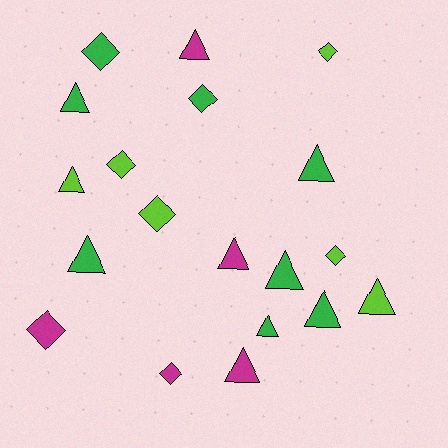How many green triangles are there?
There are 6 green triangles.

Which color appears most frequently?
Green, with 8 objects.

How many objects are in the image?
There are 19 objects.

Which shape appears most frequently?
Triangle, with 11 objects.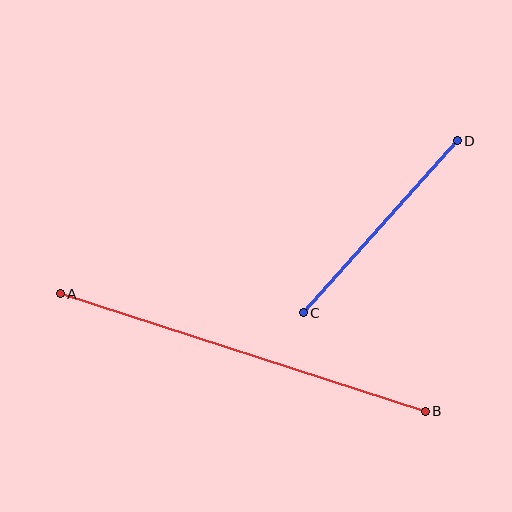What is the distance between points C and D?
The distance is approximately 231 pixels.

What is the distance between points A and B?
The distance is approximately 383 pixels.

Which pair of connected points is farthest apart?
Points A and B are farthest apart.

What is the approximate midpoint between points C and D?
The midpoint is at approximately (380, 227) pixels.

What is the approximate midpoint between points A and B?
The midpoint is at approximately (243, 352) pixels.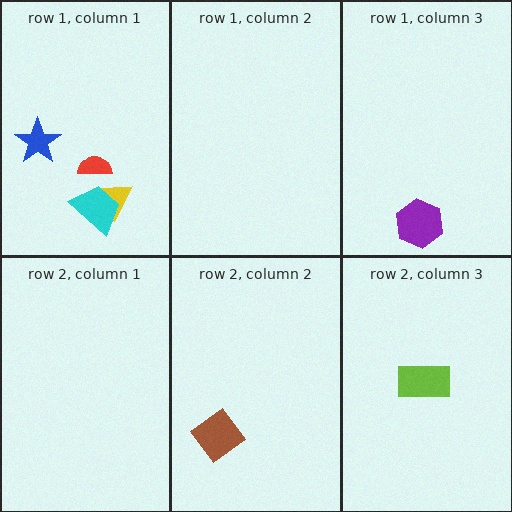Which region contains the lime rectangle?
The row 2, column 3 region.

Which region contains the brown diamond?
The row 2, column 2 region.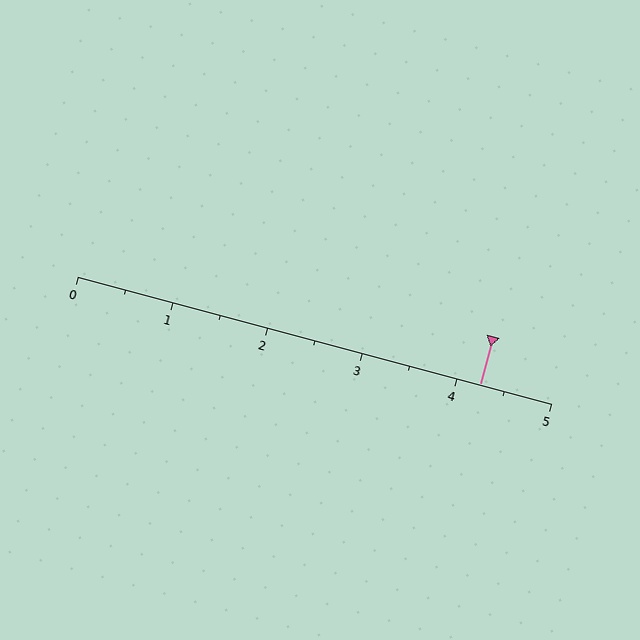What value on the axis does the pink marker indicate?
The marker indicates approximately 4.2.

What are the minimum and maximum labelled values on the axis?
The axis runs from 0 to 5.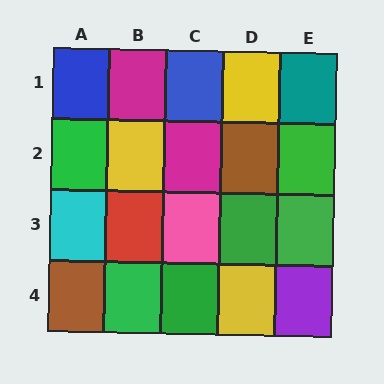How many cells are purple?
1 cell is purple.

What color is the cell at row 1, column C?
Blue.